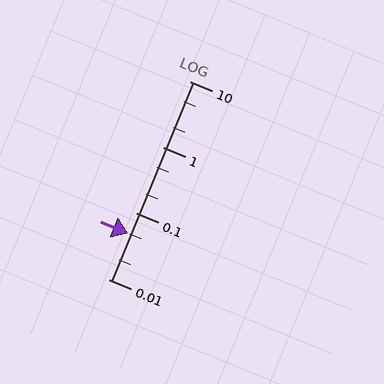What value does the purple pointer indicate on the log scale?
The pointer indicates approximately 0.049.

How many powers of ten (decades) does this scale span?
The scale spans 3 decades, from 0.01 to 10.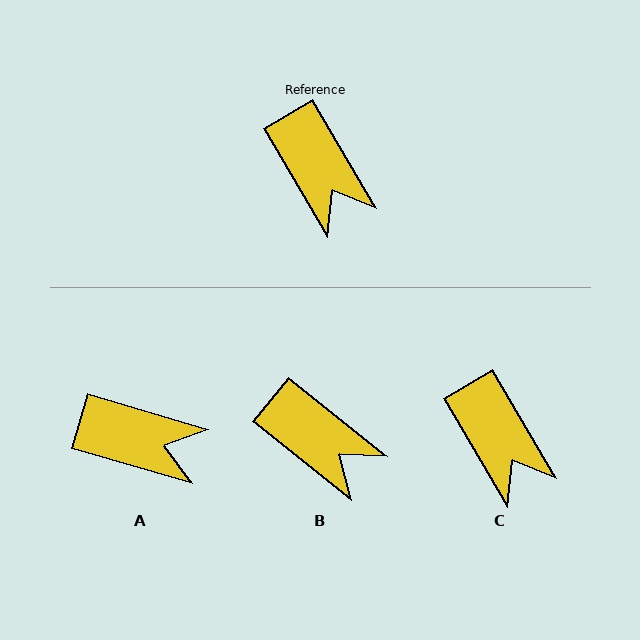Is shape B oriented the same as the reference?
No, it is off by about 21 degrees.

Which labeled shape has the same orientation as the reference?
C.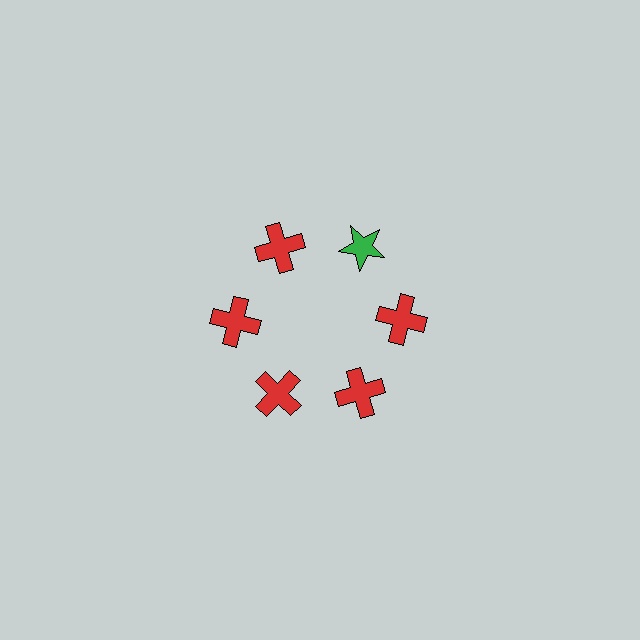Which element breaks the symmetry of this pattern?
The green star at roughly the 1 o'clock position breaks the symmetry. All other shapes are red crosses.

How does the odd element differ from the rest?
It differs in both color (green instead of red) and shape (star instead of cross).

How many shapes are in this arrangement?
There are 6 shapes arranged in a ring pattern.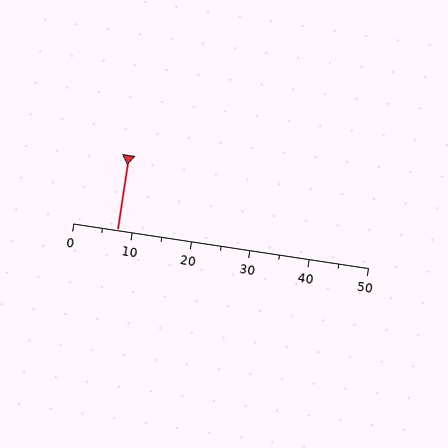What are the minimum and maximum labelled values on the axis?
The axis runs from 0 to 50.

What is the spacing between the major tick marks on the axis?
The major ticks are spaced 10 apart.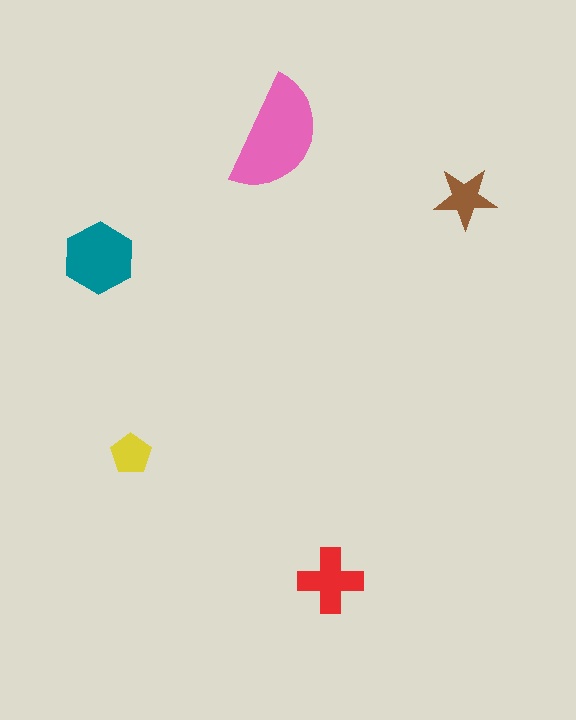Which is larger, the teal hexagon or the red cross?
The teal hexagon.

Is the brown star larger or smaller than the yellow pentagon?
Larger.